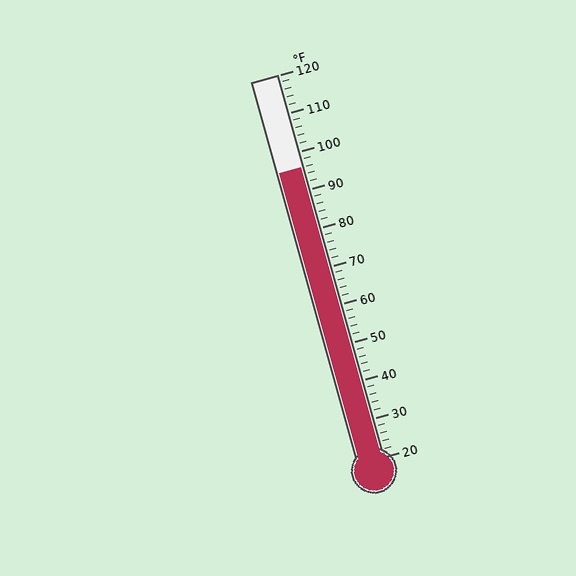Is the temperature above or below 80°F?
The temperature is above 80°F.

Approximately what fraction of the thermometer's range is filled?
The thermometer is filled to approximately 75% of its range.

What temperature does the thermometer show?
The thermometer shows approximately 96°F.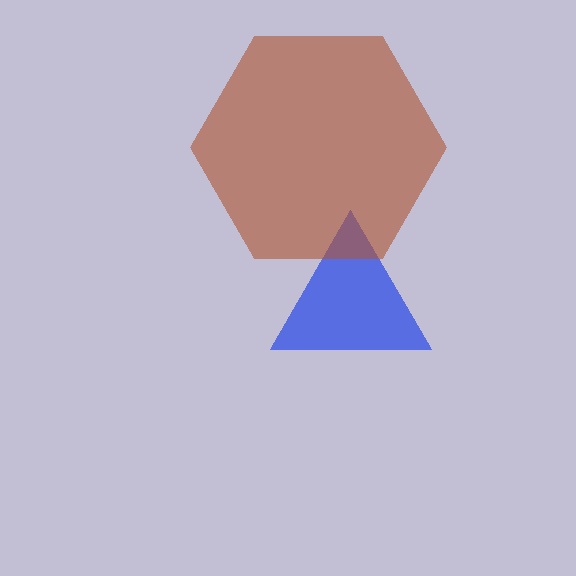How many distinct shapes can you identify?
There are 2 distinct shapes: a blue triangle, a brown hexagon.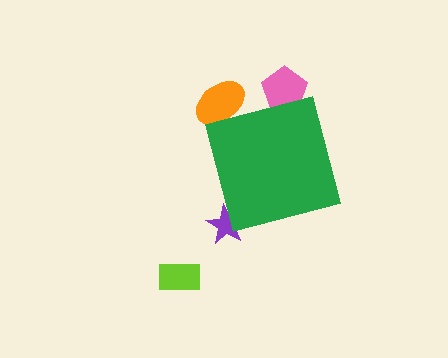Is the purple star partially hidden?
Yes, the purple star is partially hidden behind the green square.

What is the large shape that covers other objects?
A green square.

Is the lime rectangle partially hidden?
No, the lime rectangle is fully visible.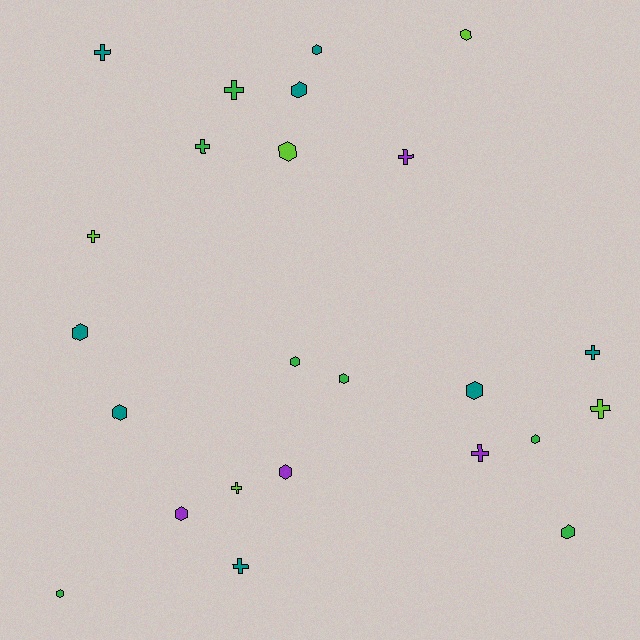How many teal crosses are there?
There are 3 teal crosses.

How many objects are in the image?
There are 24 objects.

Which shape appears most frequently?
Hexagon, with 14 objects.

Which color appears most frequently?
Teal, with 8 objects.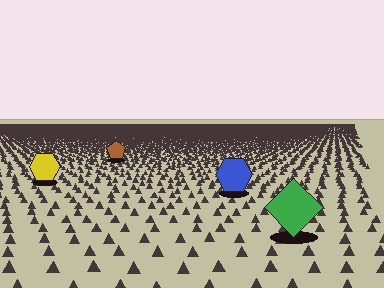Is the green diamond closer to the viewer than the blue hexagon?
Yes. The green diamond is closer — you can tell from the texture gradient: the ground texture is coarser near it.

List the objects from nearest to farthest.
From nearest to farthest: the green diamond, the blue hexagon, the yellow hexagon, the brown pentagon.